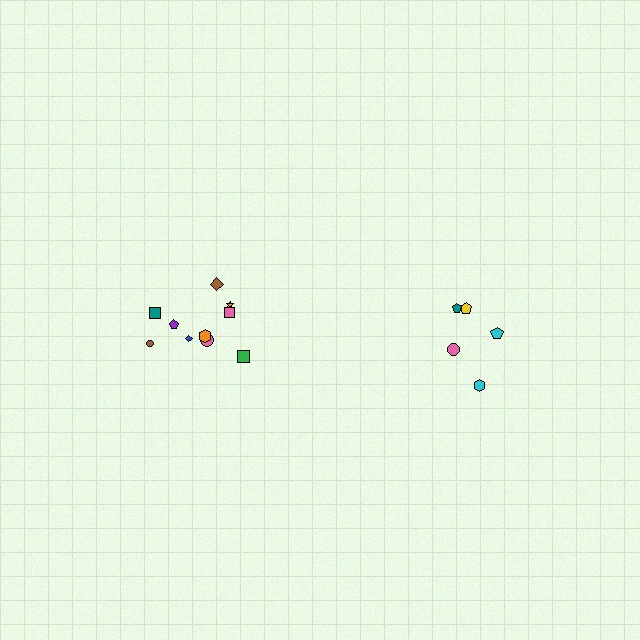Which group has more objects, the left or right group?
The left group.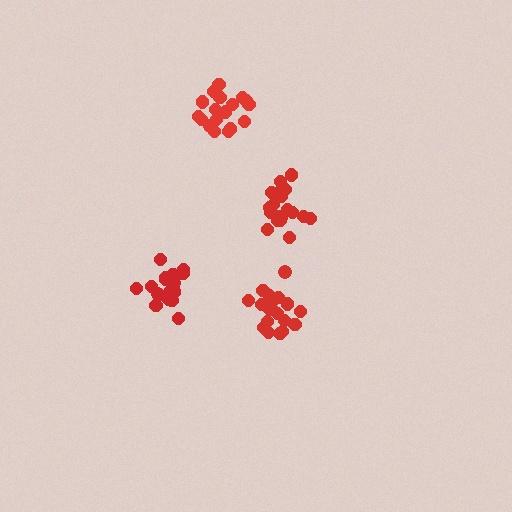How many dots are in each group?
Group 1: 19 dots, Group 2: 21 dots, Group 3: 19 dots, Group 4: 19 dots (78 total).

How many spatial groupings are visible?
There are 4 spatial groupings.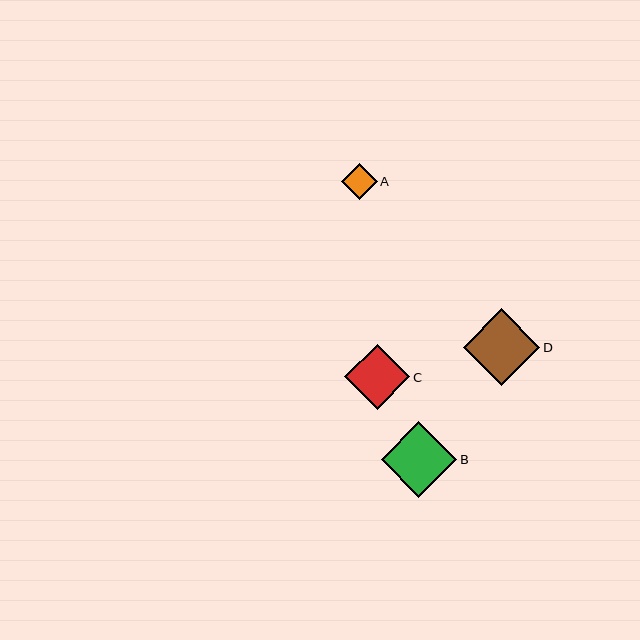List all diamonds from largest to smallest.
From largest to smallest: D, B, C, A.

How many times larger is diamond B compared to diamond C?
Diamond B is approximately 1.2 times the size of diamond C.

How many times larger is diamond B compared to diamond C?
Diamond B is approximately 1.2 times the size of diamond C.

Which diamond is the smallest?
Diamond A is the smallest with a size of approximately 36 pixels.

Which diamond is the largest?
Diamond D is the largest with a size of approximately 76 pixels.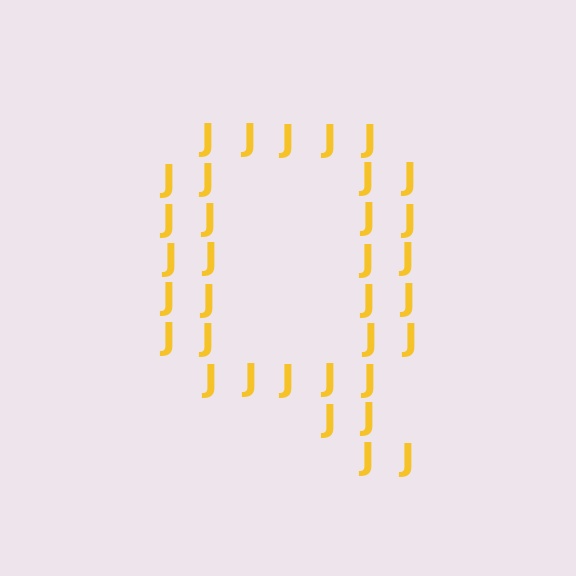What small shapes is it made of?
It is made of small letter J's.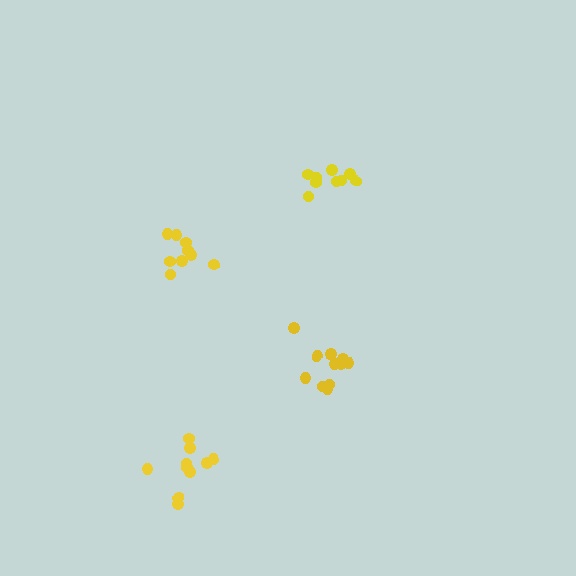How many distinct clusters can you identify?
There are 4 distinct clusters.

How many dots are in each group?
Group 1: 9 dots, Group 2: 10 dots, Group 3: 11 dots, Group 4: 9 dots (39 total).